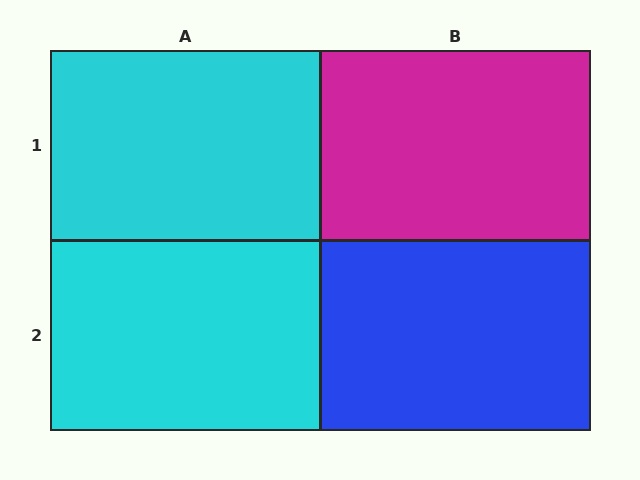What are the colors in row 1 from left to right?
Cyan, magenta.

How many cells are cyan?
2 cells are cyan.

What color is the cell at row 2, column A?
Cyan.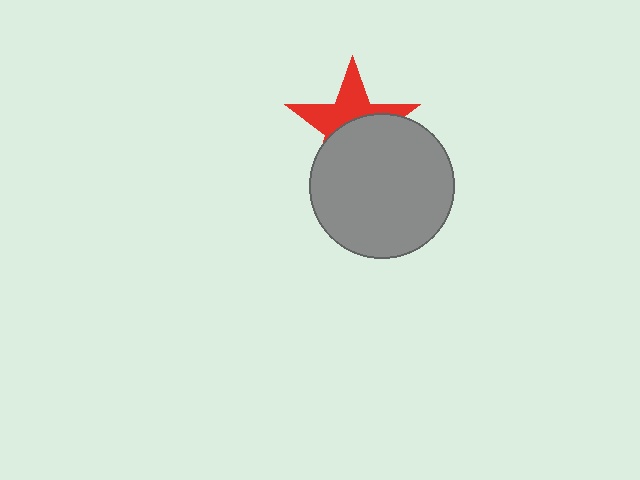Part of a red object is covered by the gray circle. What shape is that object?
It is a star.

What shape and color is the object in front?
The object in front is a gray circle.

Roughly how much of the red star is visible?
About half of it is visible (roughly 47%).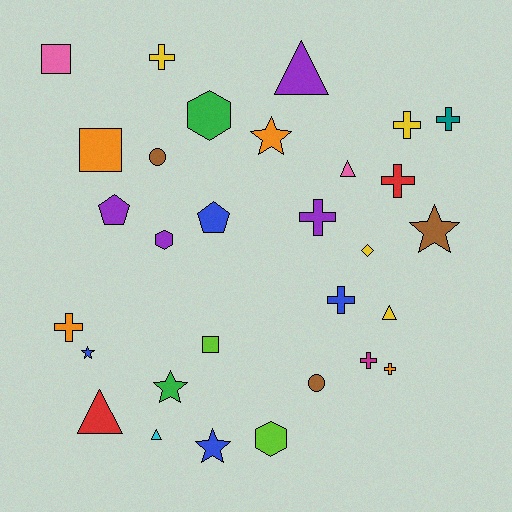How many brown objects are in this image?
There are 3 brown objects.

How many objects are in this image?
There are 30 objects.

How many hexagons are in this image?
There are 3 hexagons.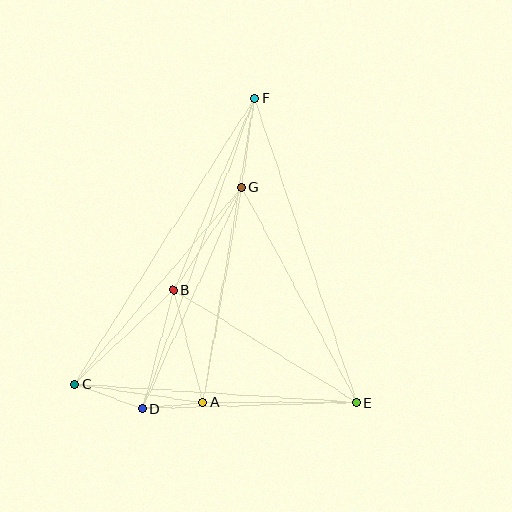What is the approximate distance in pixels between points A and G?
The distance between A and G is approximately 219 pixels.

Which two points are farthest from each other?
Points C and F are farthest from each other.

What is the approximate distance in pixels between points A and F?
The distance between A and F is approximately 308 pixels.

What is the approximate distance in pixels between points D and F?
The distance between D and F is approximately 330 pixels.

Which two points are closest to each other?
Points A and D are closest to each other.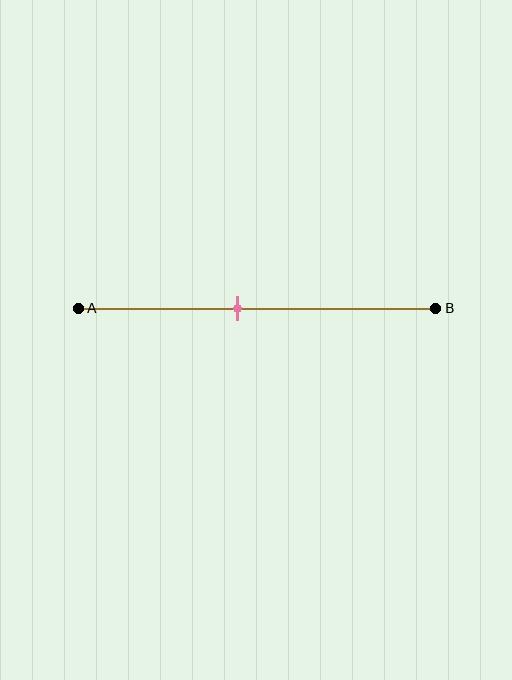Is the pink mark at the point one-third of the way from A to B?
No, the mark is at about 45% from A, not at the 33% one-third point.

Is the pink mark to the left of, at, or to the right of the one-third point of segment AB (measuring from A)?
The pink mark is to the right of the one-third point of segment AB.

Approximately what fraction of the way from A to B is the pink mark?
The pink mark is approximately 45% of the way from A to B.